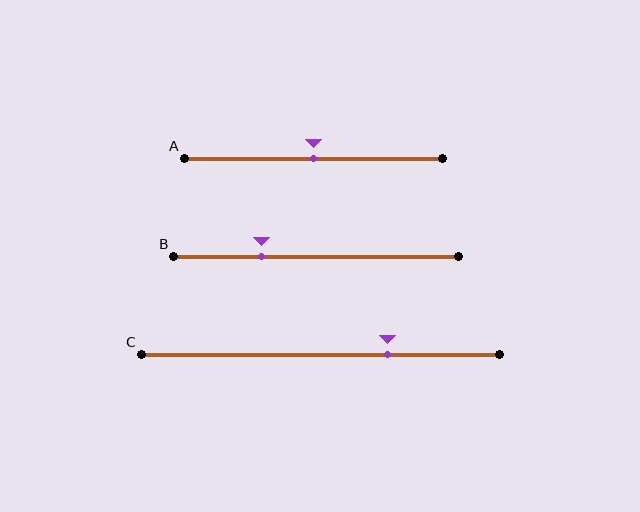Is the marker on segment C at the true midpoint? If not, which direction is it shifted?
No, the marker on segment C is shifted to the right by about 19% of the segment length.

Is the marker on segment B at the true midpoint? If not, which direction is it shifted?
No, the marker on segment B is shifted to the left by about 19% of the segment length.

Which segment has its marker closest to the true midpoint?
Segment A has its marker closest to the true midpoint.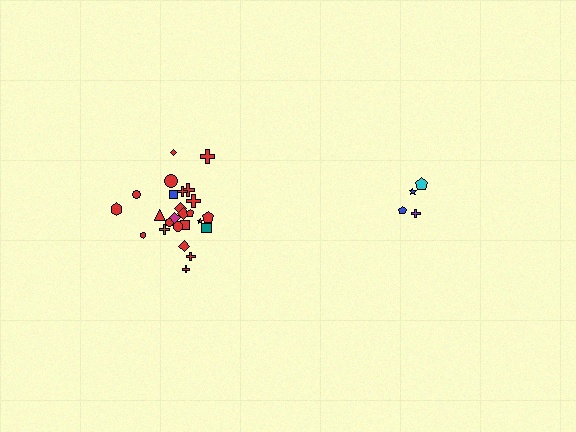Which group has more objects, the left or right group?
The left group.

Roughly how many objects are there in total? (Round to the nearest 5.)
Roughly 30 objects in total.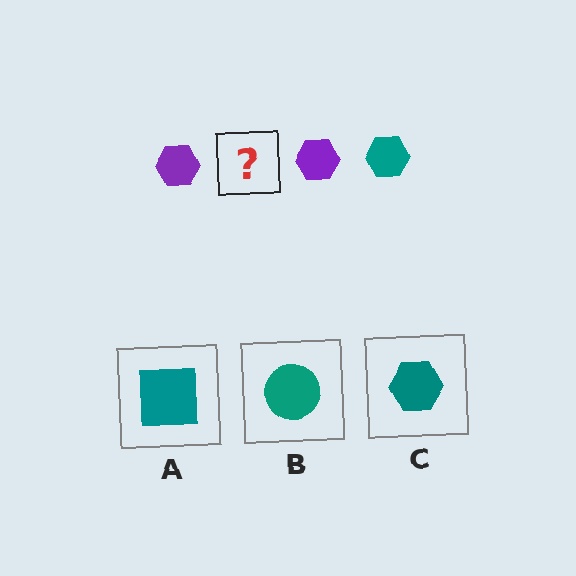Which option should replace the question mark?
Option C.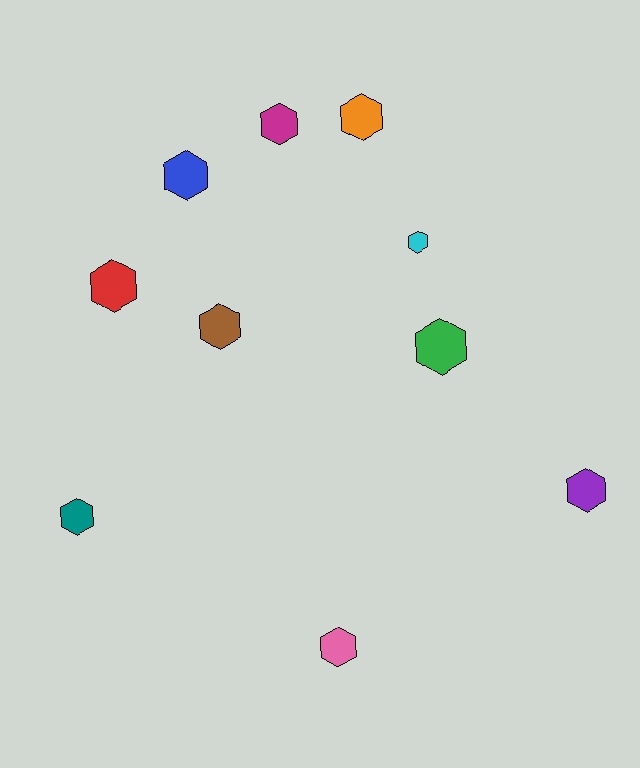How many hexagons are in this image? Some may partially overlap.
There are 10 hexagons.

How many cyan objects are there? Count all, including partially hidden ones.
There is 1 cyan object.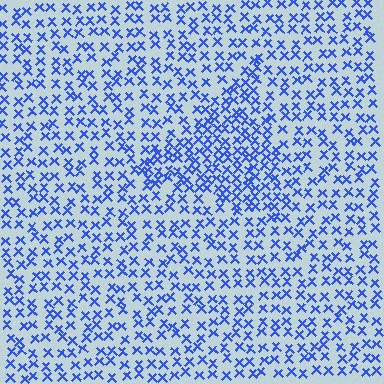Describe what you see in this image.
The image contains small blue elements arranged at two different densities. A triangle-shaped region is visible where the elements are more densely packed than the surrounding area.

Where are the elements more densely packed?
The elements are more densely packed inside the triangle boundary.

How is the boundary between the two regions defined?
The boundary is defined by a change in element density (approximately 1.7x ratio). All elements are the same color, size, and shape.